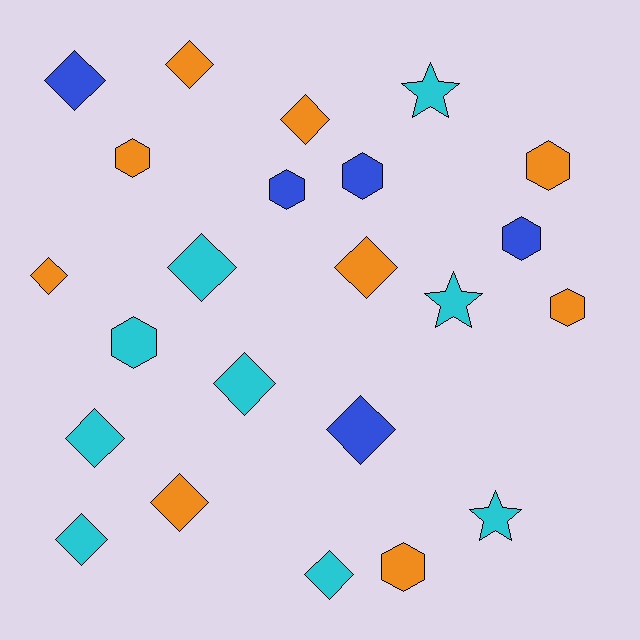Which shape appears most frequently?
Diamond, with 12 objects.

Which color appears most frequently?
Orange, with 9 objects.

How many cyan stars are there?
There are 3 cyan stars.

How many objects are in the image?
There are 23 objects.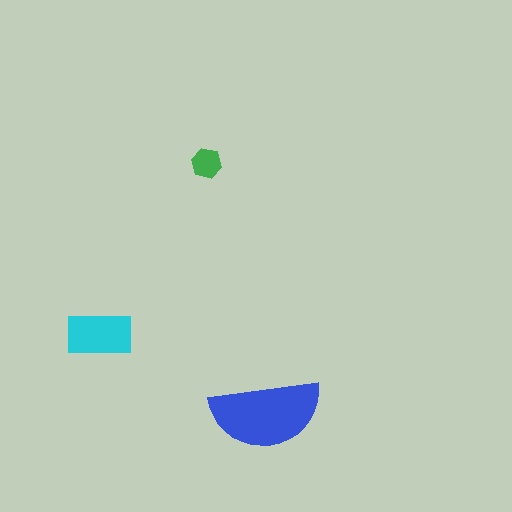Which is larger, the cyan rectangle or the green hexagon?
The cyan rectangle.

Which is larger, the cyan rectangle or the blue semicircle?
The blue semicircle.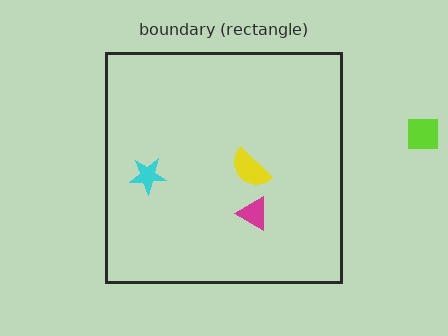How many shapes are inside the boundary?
3 inside, 1 outside.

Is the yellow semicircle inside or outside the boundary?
Inside.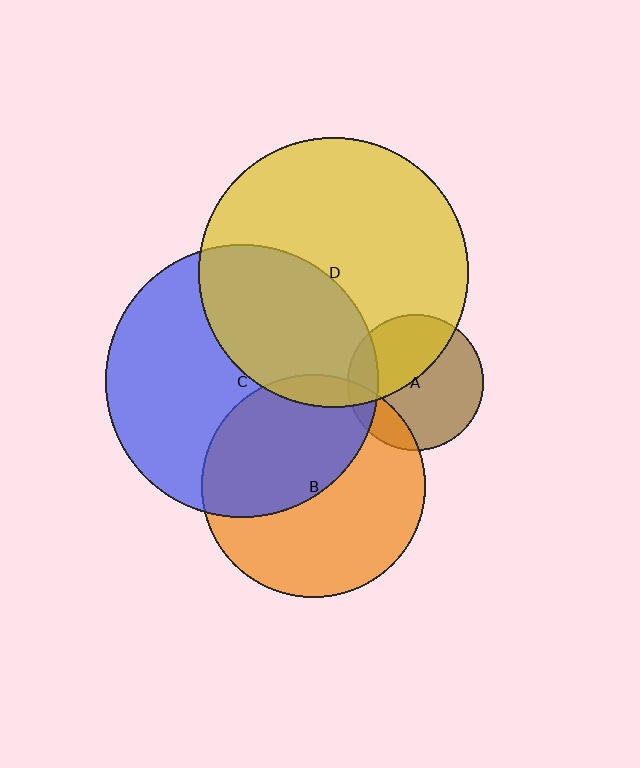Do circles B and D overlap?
Yes.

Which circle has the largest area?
Circle C (blue).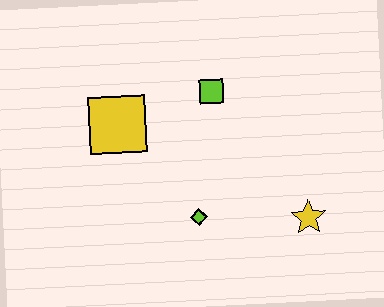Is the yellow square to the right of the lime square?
No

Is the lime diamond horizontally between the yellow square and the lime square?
Yes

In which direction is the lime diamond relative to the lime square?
The lime diamond is below the lime square.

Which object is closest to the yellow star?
The lime diamond is closest to the yellow star.